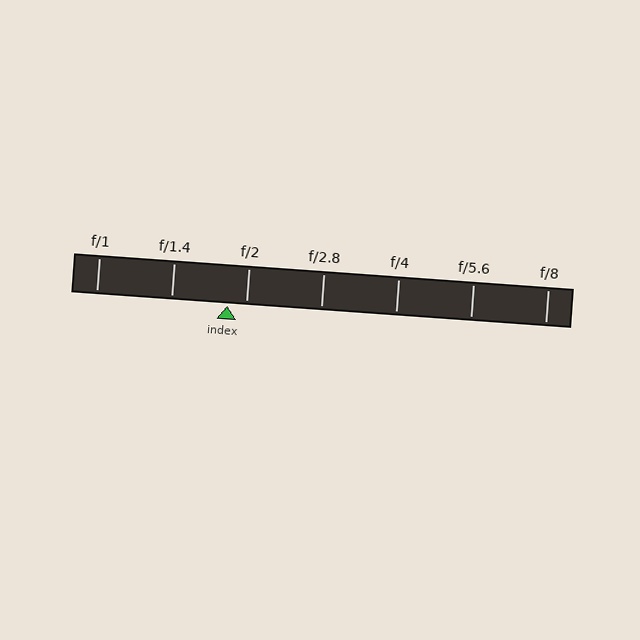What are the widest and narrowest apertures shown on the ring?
The widest aperture shown is f/1 and the narrowest is f/8.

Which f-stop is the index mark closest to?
The index mark is closest to f/2.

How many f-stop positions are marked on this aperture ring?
There are 7 f-stop positions marked.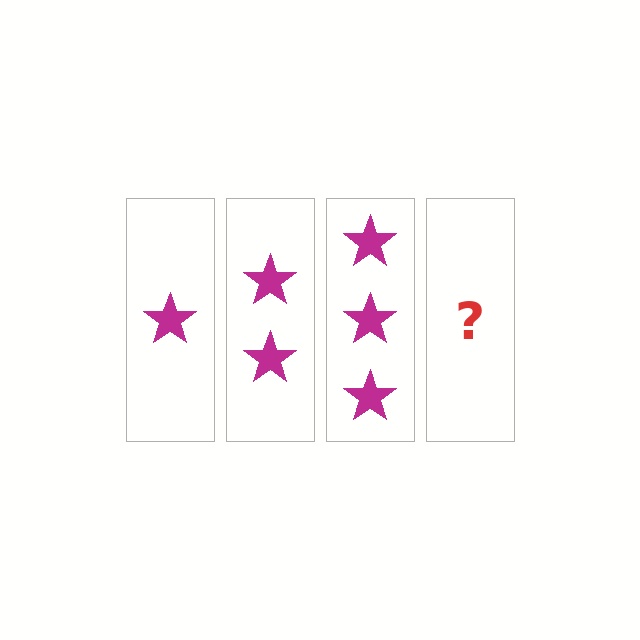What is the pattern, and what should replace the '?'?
The pattern is that each step adds one more star. The '?' should be 4 stars.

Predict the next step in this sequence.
The next step is 4 stars.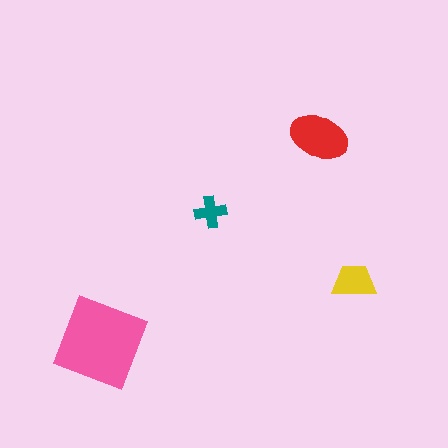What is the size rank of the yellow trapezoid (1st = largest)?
3rd.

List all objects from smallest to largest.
The teal cross, the yellow trapezoid, the red ellipse, the pink diamond.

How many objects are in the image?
There are 4 objects in the image.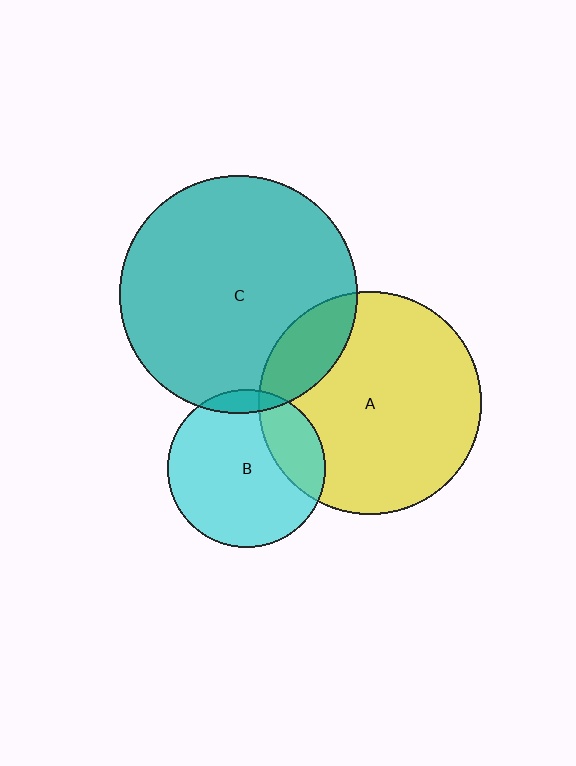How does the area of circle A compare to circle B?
Approximately 2.0 times.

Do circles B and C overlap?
Yes.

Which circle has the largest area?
Circle C (teal).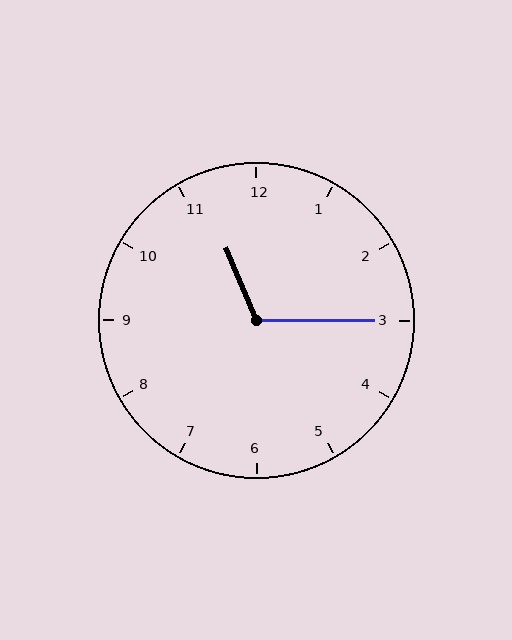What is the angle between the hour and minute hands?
Approximately 112 degrees.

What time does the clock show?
11:15.